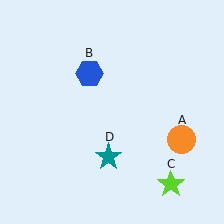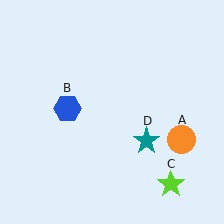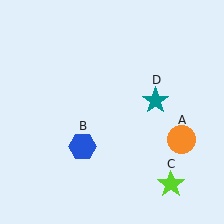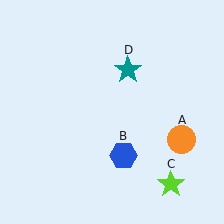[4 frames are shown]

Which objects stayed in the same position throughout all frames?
Orange circle (object A) and lime star (object C) remained stationary.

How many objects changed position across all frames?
2 objects changed position: blue hexagon (object B), teal star (object D).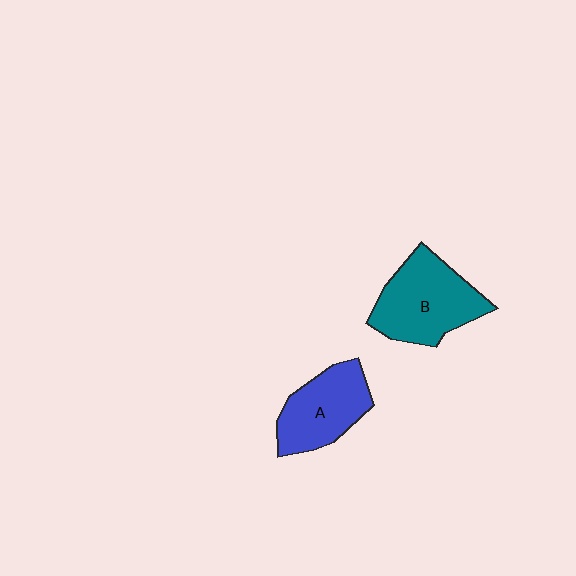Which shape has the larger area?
Shape B (teal).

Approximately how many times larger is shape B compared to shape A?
Approximately 1.3 times.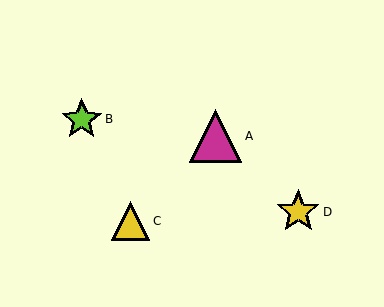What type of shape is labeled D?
Shape D is a yellow star.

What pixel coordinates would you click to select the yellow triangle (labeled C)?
Click at (131, 221) to select the yellow triangle C.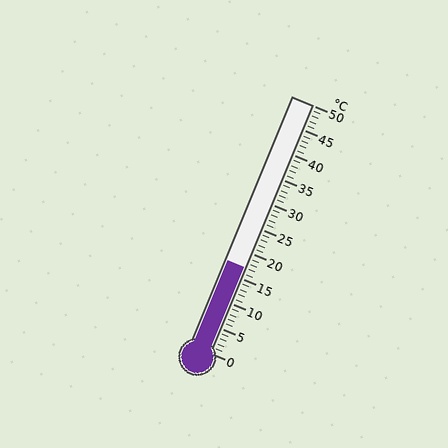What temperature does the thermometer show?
The thermometer shows approximately 17°C.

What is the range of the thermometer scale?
The thermometer scale ranges from 0°C to 50°C.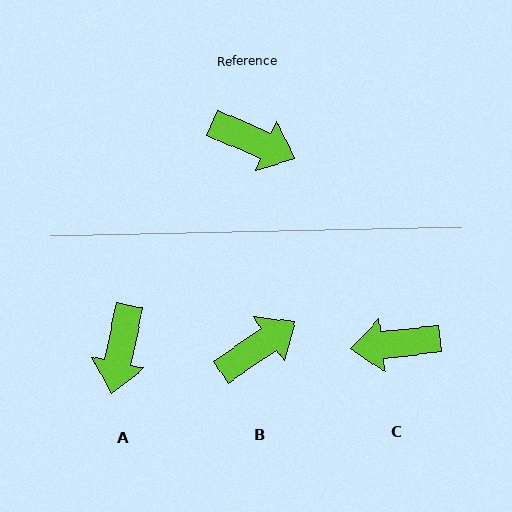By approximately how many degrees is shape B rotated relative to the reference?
Approximately 58 degrees counter-clockwise.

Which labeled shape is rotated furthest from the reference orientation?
C, about 150 degrees away.